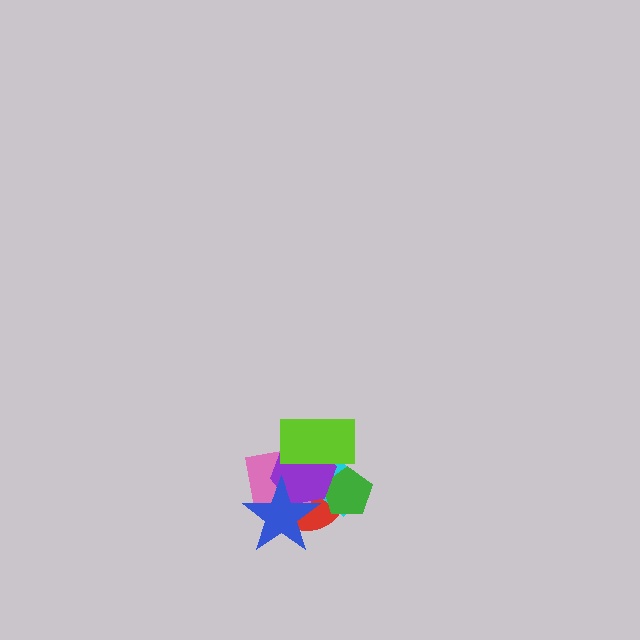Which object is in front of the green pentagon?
The purple hexagon is in front of the green pentagon.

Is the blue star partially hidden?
No, no other shape covers it.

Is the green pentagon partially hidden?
Yes, it is partially covered by another shape.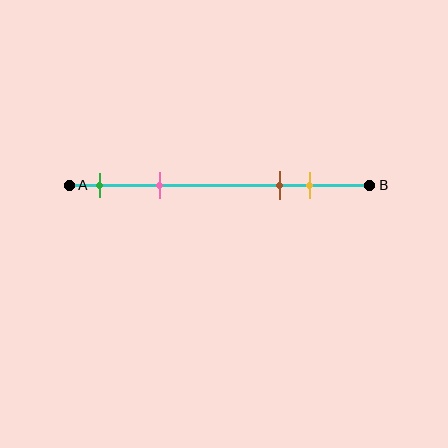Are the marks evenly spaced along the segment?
No, the marks are not evenly spaced.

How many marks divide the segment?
There are 4 marks dividing the segment.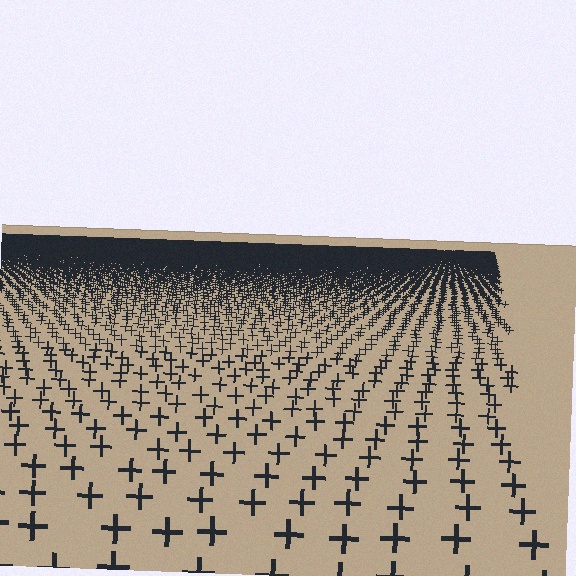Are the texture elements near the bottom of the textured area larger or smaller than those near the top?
Larger. Near the bottom, elements are closer to the viewer and appear at a bigger on-screen size.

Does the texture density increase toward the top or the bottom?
Density increases toward the top.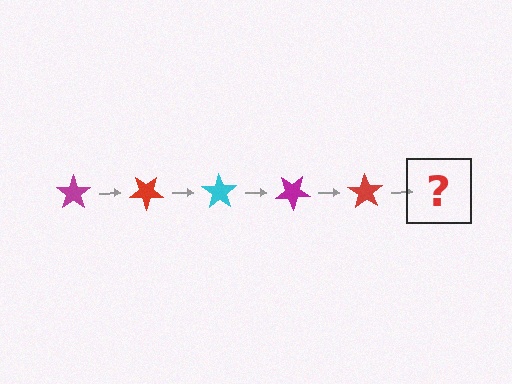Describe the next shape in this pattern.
It should be a cyan star, rotated 175 degrees from the start.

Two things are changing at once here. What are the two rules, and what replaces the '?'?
The two rules are that it rotates 35 degrees each step and the color cycles through magenta, red, and cyan. The '?' should be a cyan star, rotated 175 degrees from the start.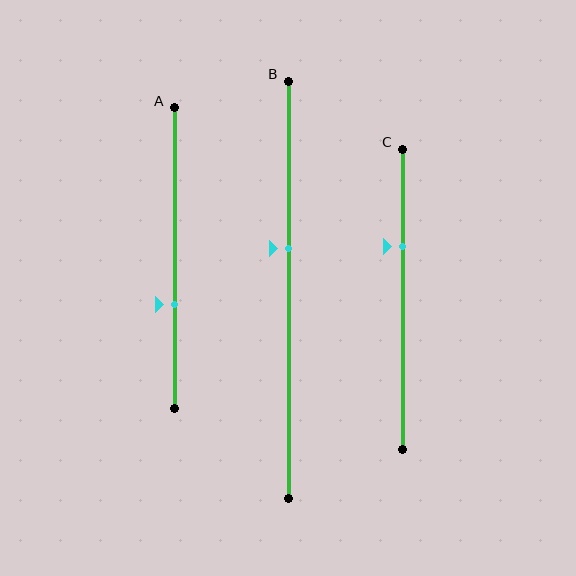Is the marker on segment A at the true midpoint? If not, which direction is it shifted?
No, the marker on segment A is shifted downward by about 15% of the segment length.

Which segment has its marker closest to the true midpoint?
Segment B has its marker closest to the true midpoint.